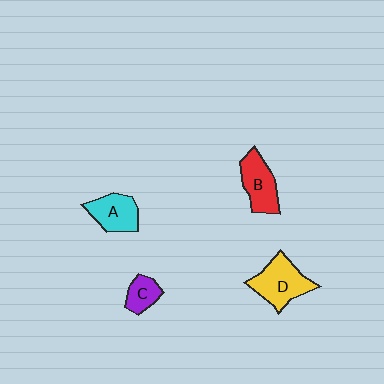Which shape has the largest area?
Shape D (yellow).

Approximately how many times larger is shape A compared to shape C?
Approximately 1.6 times.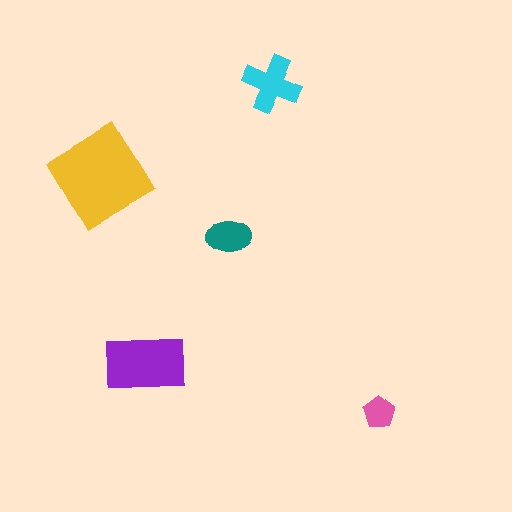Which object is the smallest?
The pink pentagon.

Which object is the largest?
The yellow diamond.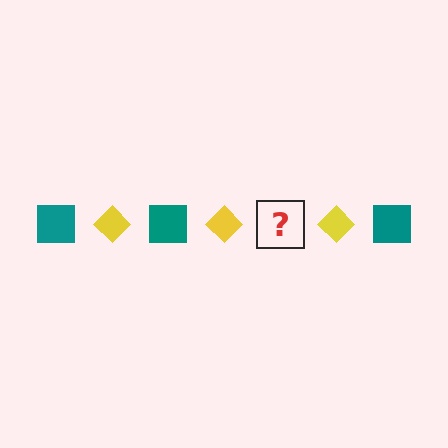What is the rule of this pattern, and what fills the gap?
The rule is that the pattern alternates between teal square and yellow diamond. The gap should be filled with a teal square.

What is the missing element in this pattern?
The missing element is a teal square.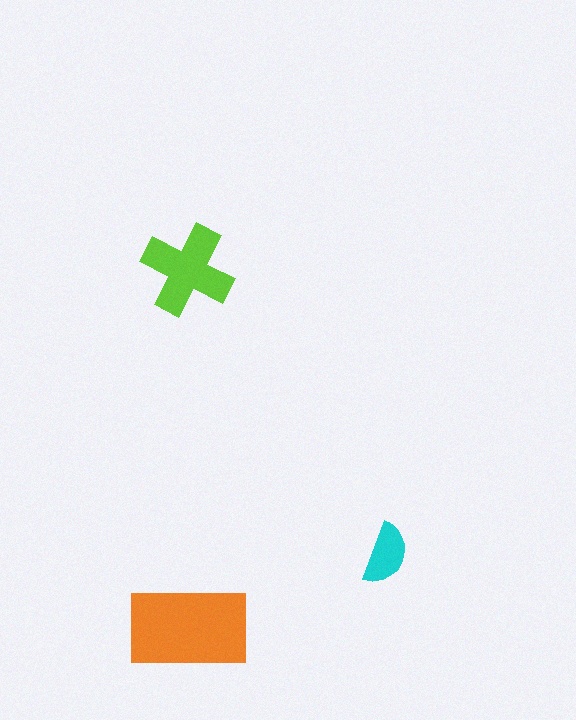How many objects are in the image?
There are 3 objects in the image.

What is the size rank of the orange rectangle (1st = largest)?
1st.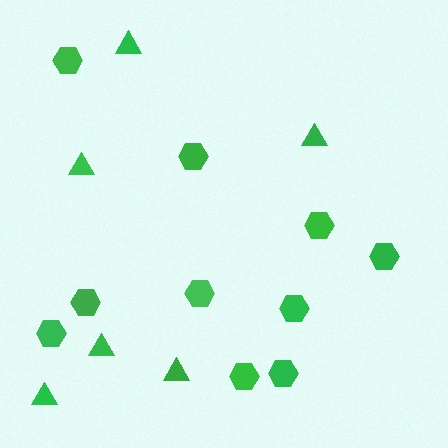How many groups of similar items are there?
There are 2 groups: one group of triangles (6) and one group of hexagons (10).